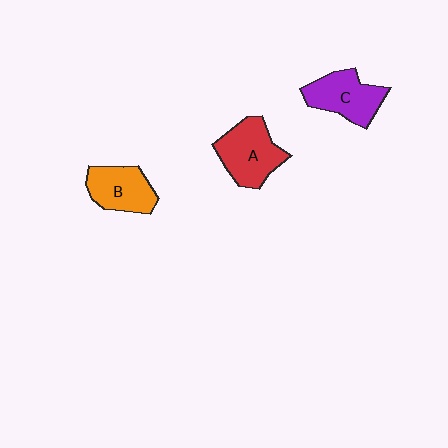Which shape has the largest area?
Shape A (red).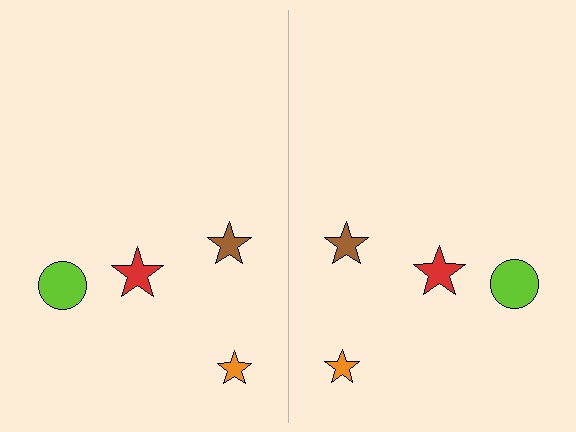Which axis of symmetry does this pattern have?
The pattern has a vertical axis of symmetry running through the center of the image.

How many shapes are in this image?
There are 8 shapes in this image.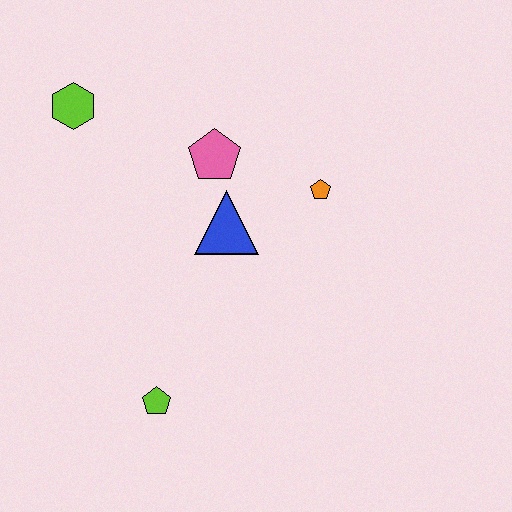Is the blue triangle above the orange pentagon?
No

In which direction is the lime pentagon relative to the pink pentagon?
The lime pentagon is below the pink pentagon.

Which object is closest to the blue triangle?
The pink pentagon is closest to the blue triangle.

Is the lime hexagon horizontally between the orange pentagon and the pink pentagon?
No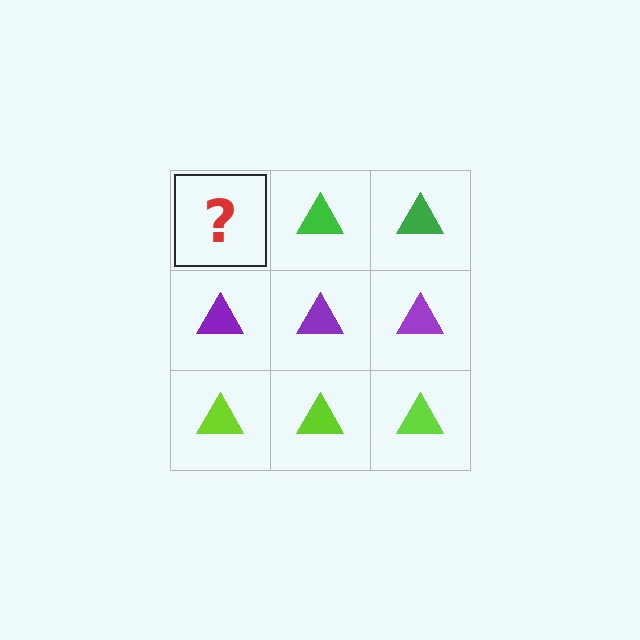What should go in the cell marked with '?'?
The missing cell should contain a green triangle.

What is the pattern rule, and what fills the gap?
The rule is that each row has a consistent color. The gap should be filled with a green triangle.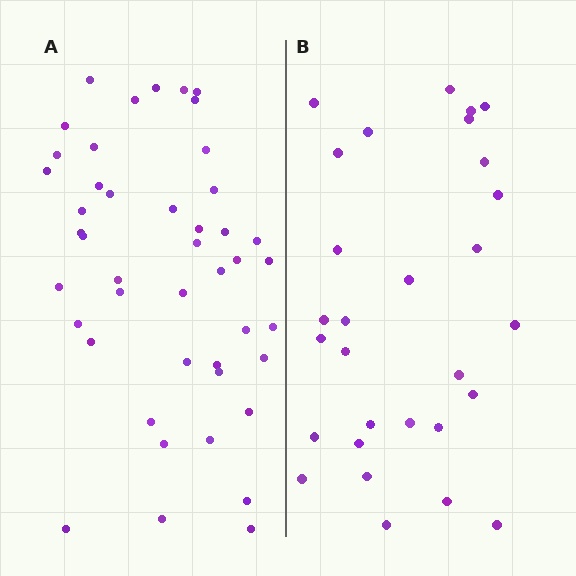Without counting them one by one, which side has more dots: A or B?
Region A (the left region) has more dots.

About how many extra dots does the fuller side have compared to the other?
Region A has approximately 15 more dots than region B.